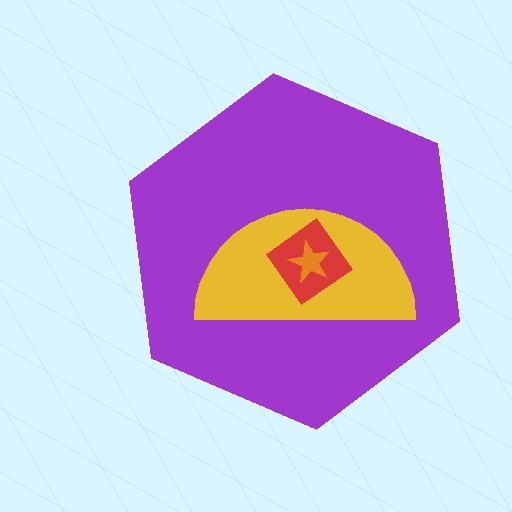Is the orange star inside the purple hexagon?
Yes.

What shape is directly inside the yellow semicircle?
The red diamond.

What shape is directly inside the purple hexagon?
The yellow semicircle.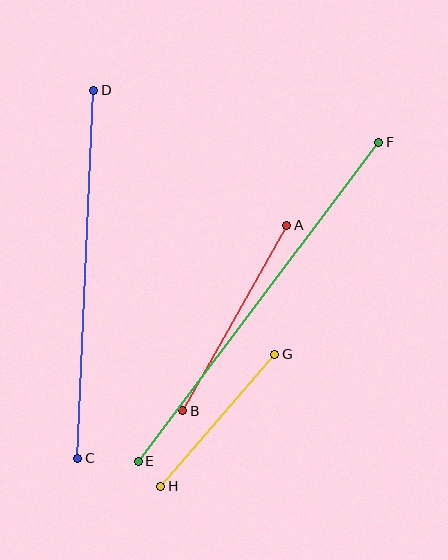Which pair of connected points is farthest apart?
Points E and F are farthest apart.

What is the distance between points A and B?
The distance is approximately 213 pixels.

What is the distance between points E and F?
The distance is approximately 400 pixels.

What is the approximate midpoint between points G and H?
The midpoint is at approximately (218, 420) pixels.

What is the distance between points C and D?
The distance is approximately 369 pixels.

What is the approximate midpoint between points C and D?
The midpoint is at approximately (86, 274) pixels.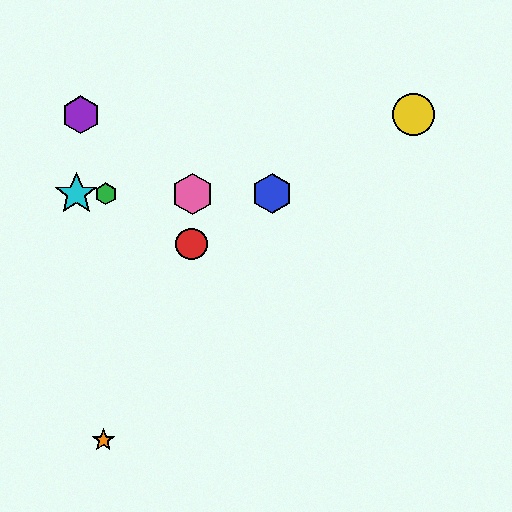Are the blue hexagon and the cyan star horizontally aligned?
Yes, both are at y≈194.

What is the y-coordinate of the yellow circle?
The yellow circle is at y≈114.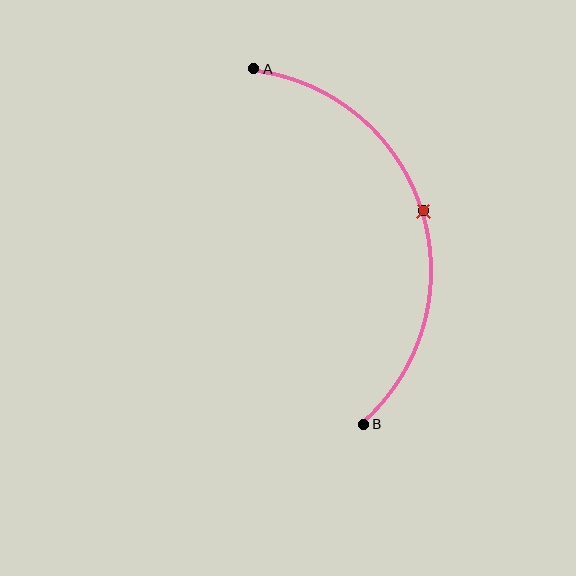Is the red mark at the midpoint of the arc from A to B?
Yes. The red mark lies on the arc at equal arc-length from both A and B — it is the arc midpoint.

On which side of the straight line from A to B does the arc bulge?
The arc bulges to the right of the straight line connecting A and B.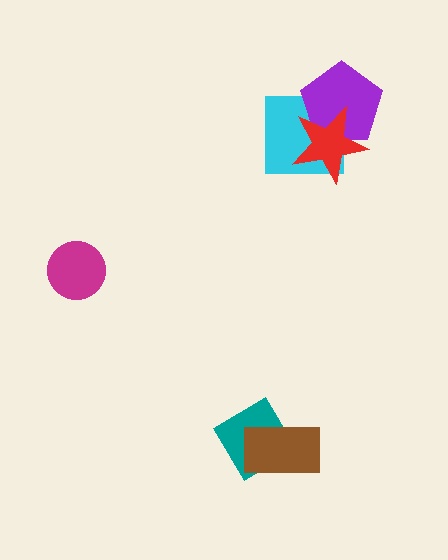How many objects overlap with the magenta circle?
0 objects overlap with the magenta circle.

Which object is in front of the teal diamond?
The brown rectangle is in front of the teal diamond.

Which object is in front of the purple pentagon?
The red star is in front of the purple pentagon.